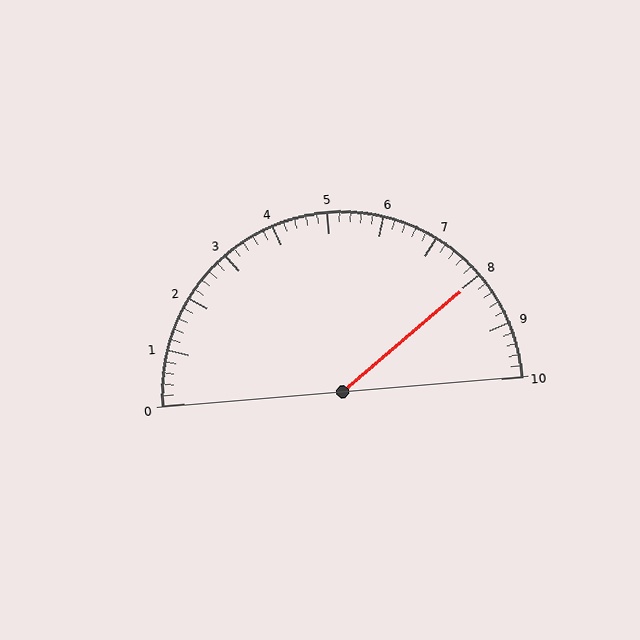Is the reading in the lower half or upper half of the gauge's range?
The reading is in the upper half of the range (0 to 10).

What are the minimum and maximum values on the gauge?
The gauge ranges from 0 to 10.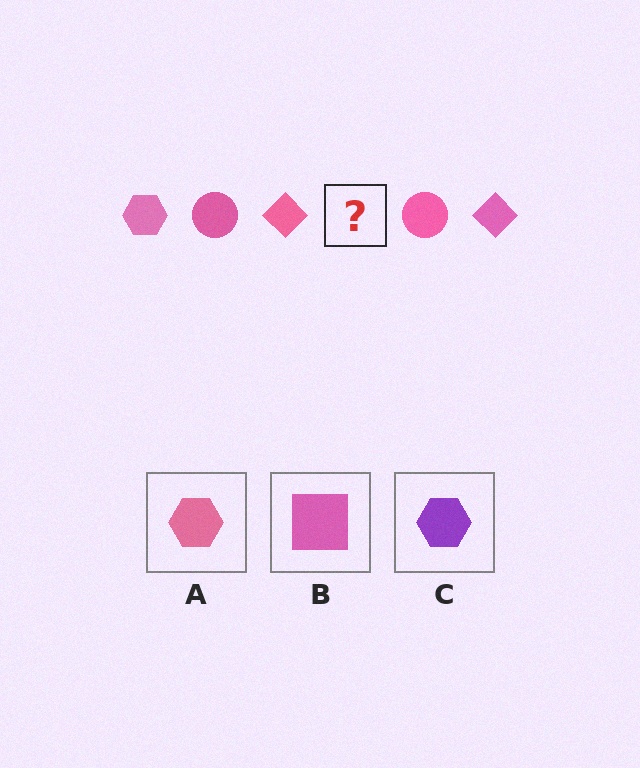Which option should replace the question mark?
Option A.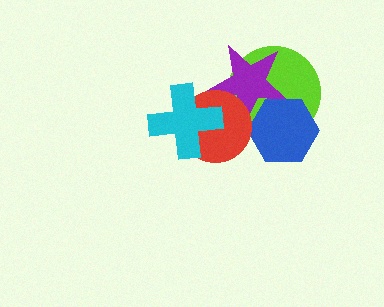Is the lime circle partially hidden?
Yes, it is partially covered by another shape.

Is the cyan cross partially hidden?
No, no other shape covers it.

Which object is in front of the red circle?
The cyan cross is in front of the red circle.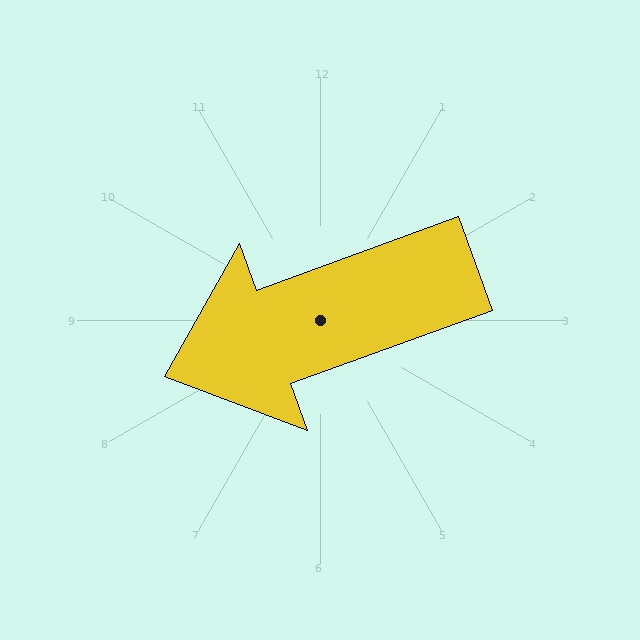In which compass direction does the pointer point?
West.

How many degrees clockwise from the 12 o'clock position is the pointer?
Approximately 250 degrees.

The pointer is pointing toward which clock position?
Roughly 8 o'clock.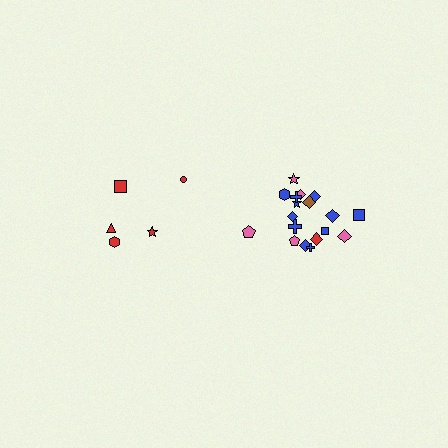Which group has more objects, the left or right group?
The right group.